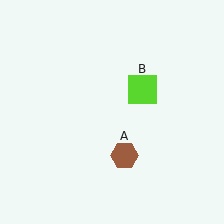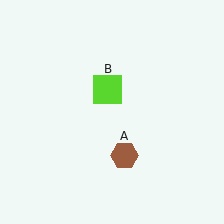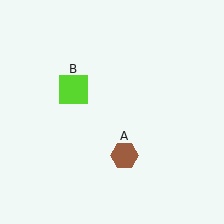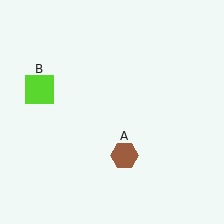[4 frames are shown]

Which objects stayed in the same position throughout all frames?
Brown hexagon (object A) remained stationary.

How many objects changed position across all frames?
1 object changed position: lime square (object B).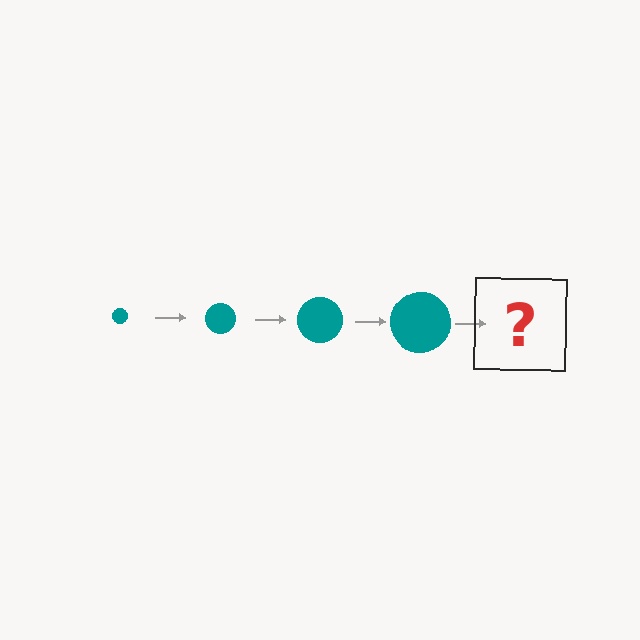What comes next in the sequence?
The next element should be a teal circle, larger than the previous one.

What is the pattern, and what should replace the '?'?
The pattern is that the circle gets progressively larger each step. The '?' should be a teal circle, larger than the previous one.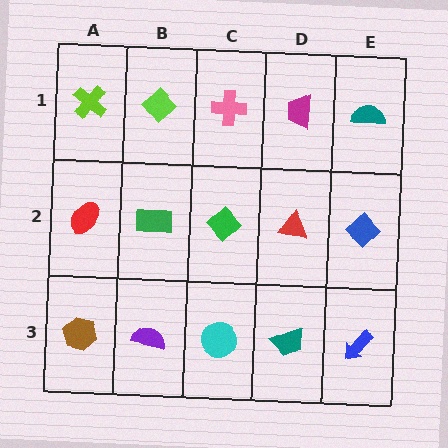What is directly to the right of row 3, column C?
A teal trapezoid.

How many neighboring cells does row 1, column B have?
3.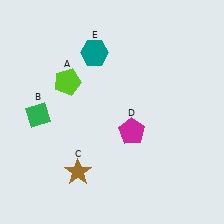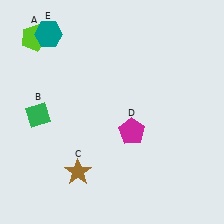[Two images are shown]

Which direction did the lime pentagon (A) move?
The lime pentagon (A) moved up.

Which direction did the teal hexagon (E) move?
The teal hexagon (E) moved left.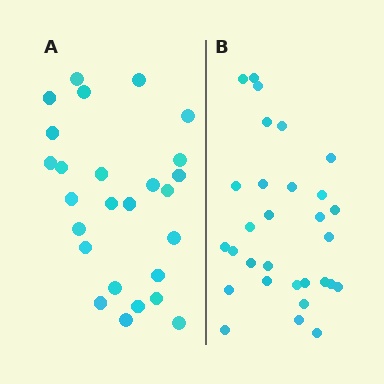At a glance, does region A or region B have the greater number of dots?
Region B (the right region) has more dots.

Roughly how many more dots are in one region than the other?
Region B has about 4 more dots than region A.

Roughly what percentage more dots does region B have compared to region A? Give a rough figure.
About 15% more.